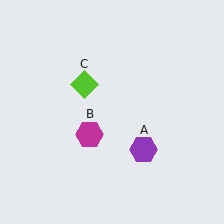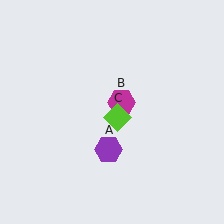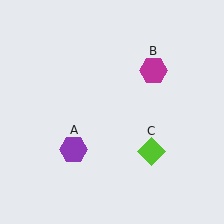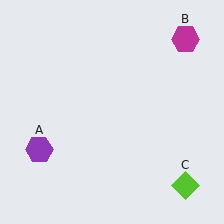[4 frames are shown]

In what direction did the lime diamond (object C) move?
The lime diamond (object C) moved down and to the right.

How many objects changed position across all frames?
3 objects changed position: purple hexagon (object A), magenta hexagon (object B), lime diamond (object C).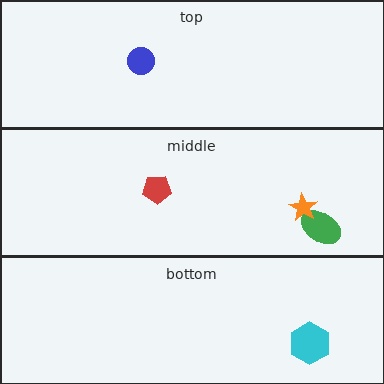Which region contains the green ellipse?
The middle region.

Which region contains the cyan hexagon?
The bottom region.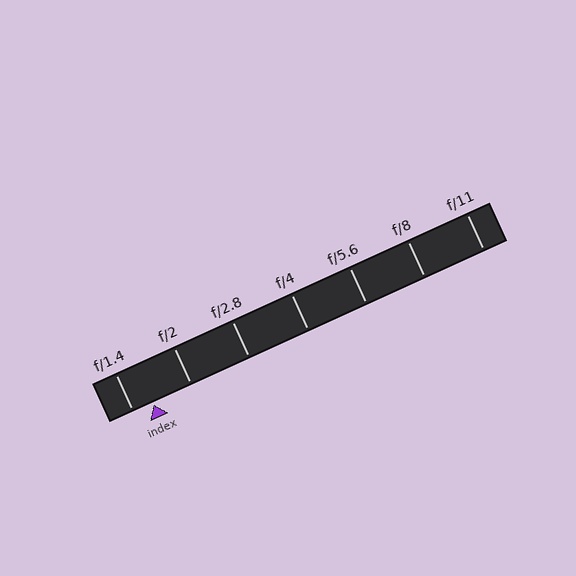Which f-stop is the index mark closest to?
The index mark is closest to f/1.4.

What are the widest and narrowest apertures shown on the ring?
The widest aperture shown is f/1.4 and the narrowest is f/11.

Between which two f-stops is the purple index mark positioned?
The index mark is between f/1.4 and f/2.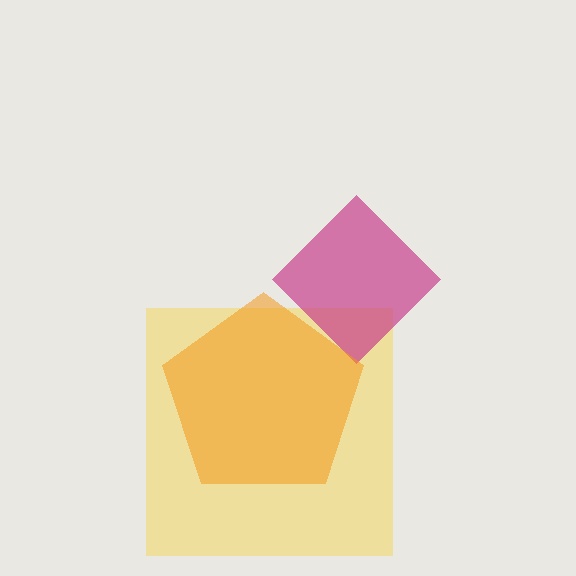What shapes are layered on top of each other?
The layered shapes are: a yellow square, a magenta diamond, an orange pentagon.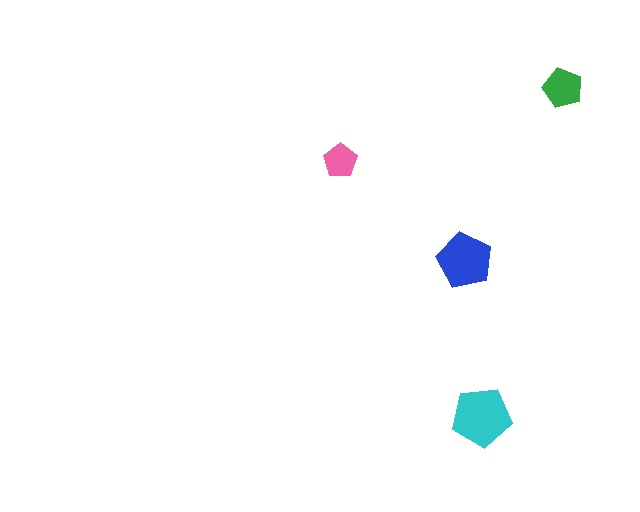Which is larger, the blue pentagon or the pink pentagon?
The blue one.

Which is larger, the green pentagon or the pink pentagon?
The green one.